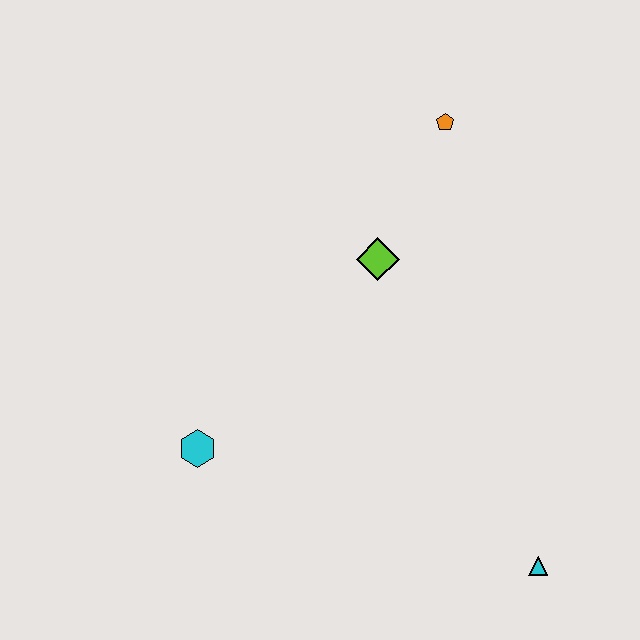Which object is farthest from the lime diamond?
The cyan triangle is farthest from the lime diamond.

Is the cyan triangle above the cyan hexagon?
No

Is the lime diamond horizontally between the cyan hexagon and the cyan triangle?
Yes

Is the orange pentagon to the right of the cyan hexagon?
Yes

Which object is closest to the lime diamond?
The orange pentagon is closest to the lime diamond.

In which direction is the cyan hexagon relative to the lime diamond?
The cyan hexagon is below the lime diamond.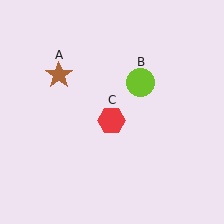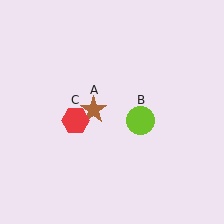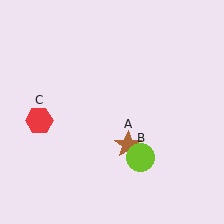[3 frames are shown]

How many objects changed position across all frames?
3 objects changed position: brown star (object A), lime circle (object B), red hexagon (object C).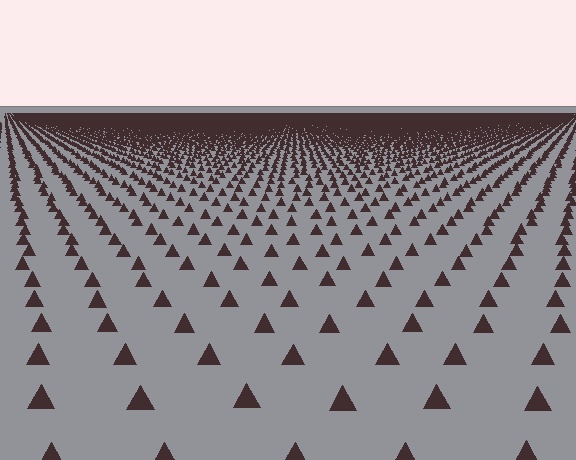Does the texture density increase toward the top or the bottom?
Density increases toward the top.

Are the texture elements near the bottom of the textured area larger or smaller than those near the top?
Larger. Near the bottom, elements are closer to the viewer and appear at a bigger on-screen size.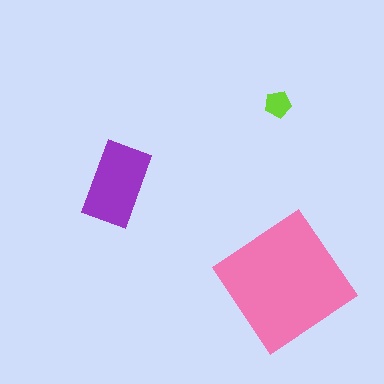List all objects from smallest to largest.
The lime pentagon, the purple rectangle, the pink diamond.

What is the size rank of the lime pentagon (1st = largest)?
3rd.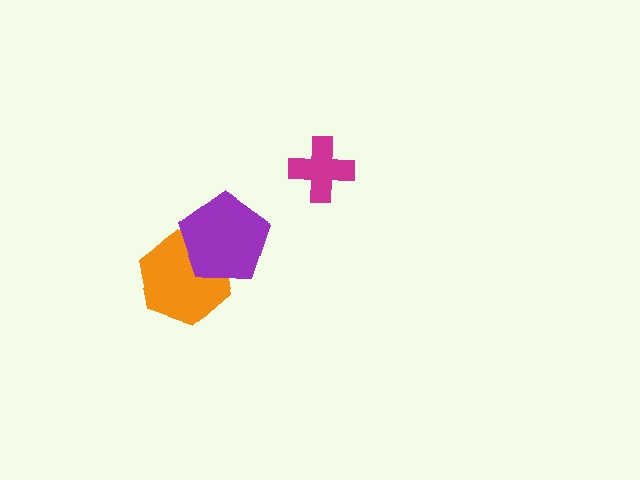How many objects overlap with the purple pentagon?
1 object overlaps with the purple pentagon.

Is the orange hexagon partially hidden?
Yes, it is partially covered by another shape.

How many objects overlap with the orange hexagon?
1 object overlaps with the orange hexagon.